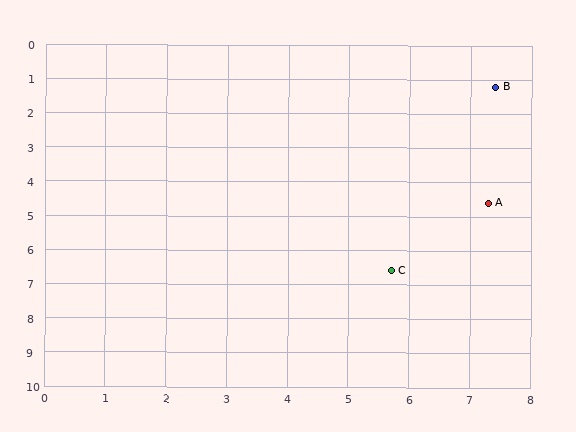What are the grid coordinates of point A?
Point A is at approximately (7.3, 4.6).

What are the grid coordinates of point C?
Point C is at approximately (5.7, 6.6).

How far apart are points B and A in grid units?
Points B and A are about 3.4 grid units apart.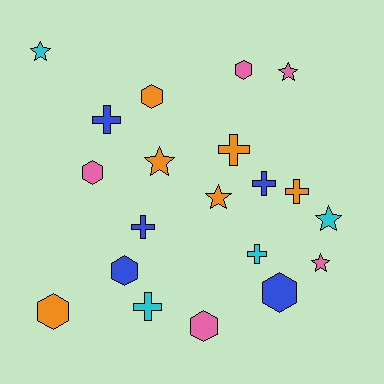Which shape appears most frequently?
Hexagon, with 7 objects.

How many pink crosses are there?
There are no pink crosses.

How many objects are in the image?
There are 20 objects.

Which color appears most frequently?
Orange, with 6 objects.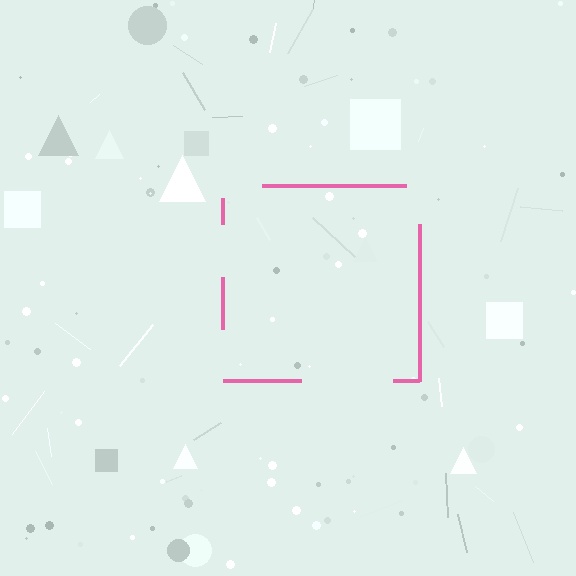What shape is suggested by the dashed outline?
The dashed outline suggests a square.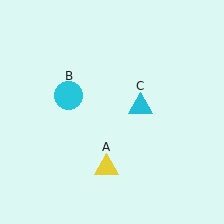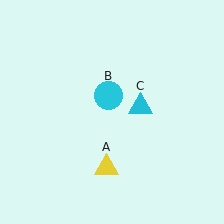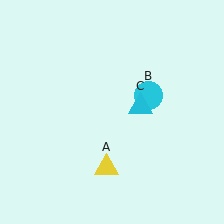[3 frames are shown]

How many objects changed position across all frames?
1 object changed position: cyan circle (object B).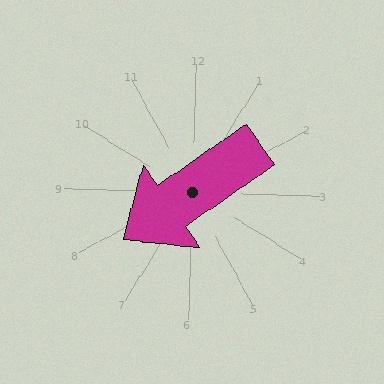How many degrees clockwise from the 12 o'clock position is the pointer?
Approximately 234 degrees.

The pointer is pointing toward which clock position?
Roughly 8 o'clock.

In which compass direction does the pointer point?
Southwest.